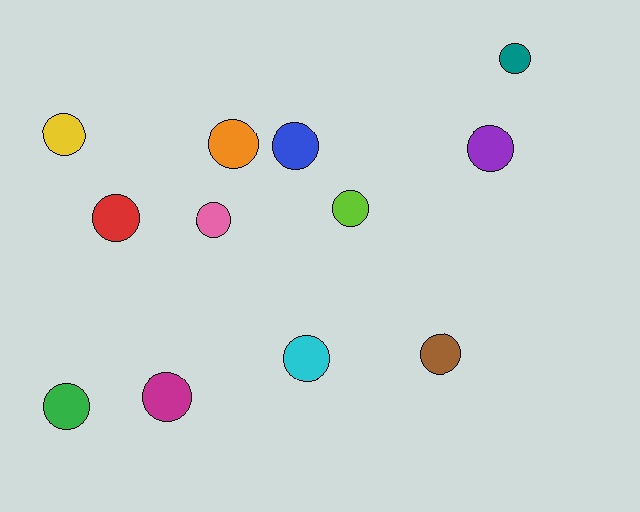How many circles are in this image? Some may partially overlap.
There are 12 circles.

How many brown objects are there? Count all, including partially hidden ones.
There is 1 brown object.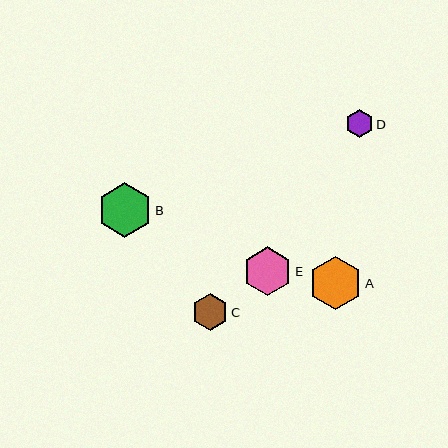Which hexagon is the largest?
Hexagon B is the largest with a size of approximately 54 pixels.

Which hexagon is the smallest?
Hexagon D is the smallest with a size of approximately 28 pixels.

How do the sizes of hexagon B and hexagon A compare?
Hexagon B and hexagon A are approximately the same size.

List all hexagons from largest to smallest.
From largest to smallest: B, A, E, C, D.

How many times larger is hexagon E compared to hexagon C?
Hexagon E is approximately 1.3 times the size of hexagon C.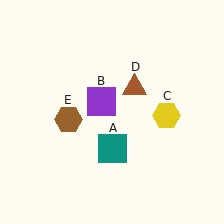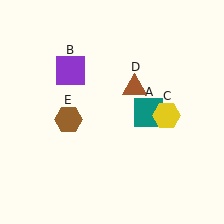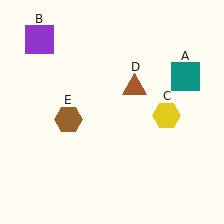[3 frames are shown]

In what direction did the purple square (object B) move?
The purple square (object B) moved up and to the left.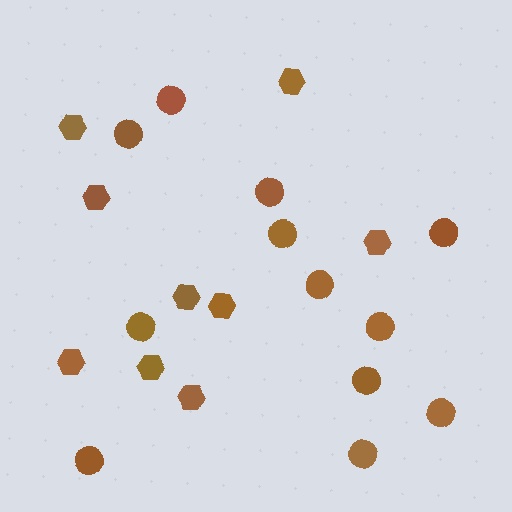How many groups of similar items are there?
There are 2 groups: one group of hexagons (9) and one group of circles (12).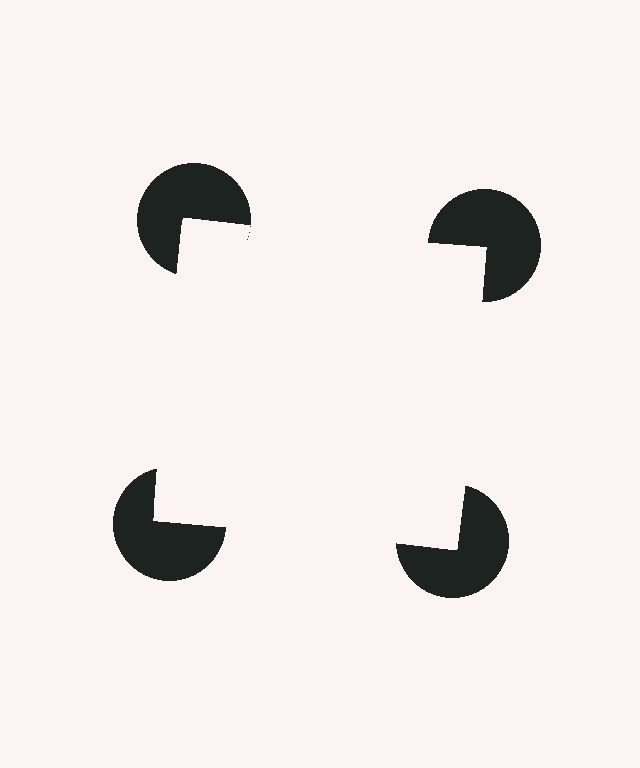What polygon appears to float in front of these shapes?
An illusory square — its edges are inferred from the aligned wedge cuts in the pac-man discs, not physically drawn.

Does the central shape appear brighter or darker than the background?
It typically appears slightly brighter than the background, even though no actual brightness change is drawn.